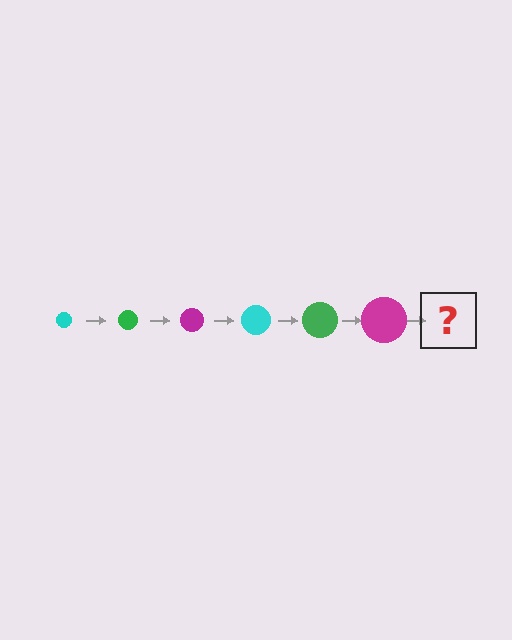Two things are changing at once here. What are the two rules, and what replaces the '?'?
The two rules are that the circle grows larger each step and the color cycles through cyan, green, and magenta. The '?' should be a cyan circle, larger than the previous one.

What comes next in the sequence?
The next element should be a cyan circle, larger than the previous one.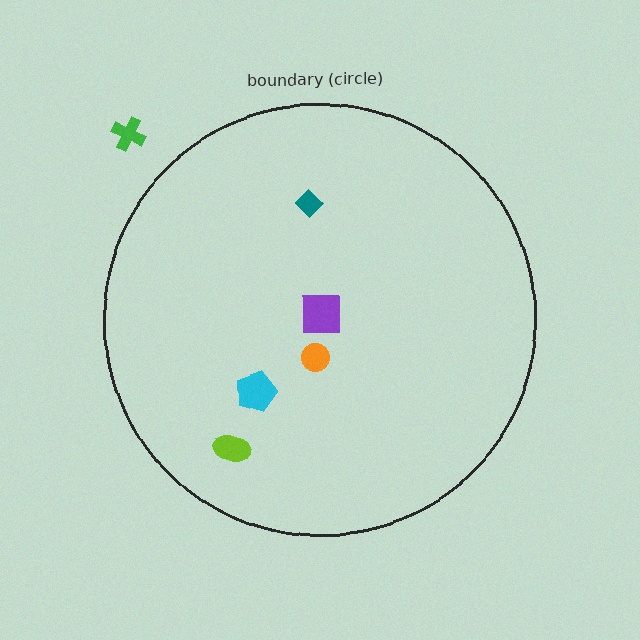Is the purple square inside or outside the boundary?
Inside.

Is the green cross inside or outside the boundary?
Outside.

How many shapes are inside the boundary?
5 inside, 1 outside.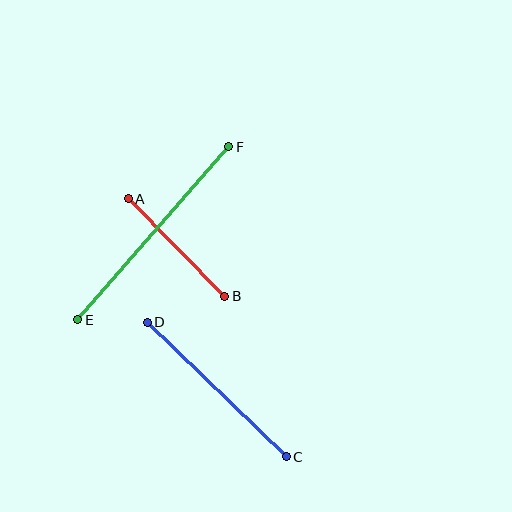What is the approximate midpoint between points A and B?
The midpoint is at approximately (177, 247) pixels.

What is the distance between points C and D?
The distance is approximately 193 pixels.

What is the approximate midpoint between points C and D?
The midpoint is at approximately (217, 390) pixels.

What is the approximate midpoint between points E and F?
The midpoint is at approximately (153, 233) pixels.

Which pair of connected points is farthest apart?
Points E and F are farthest apart.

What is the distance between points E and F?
The distance is approximately 229 pixels.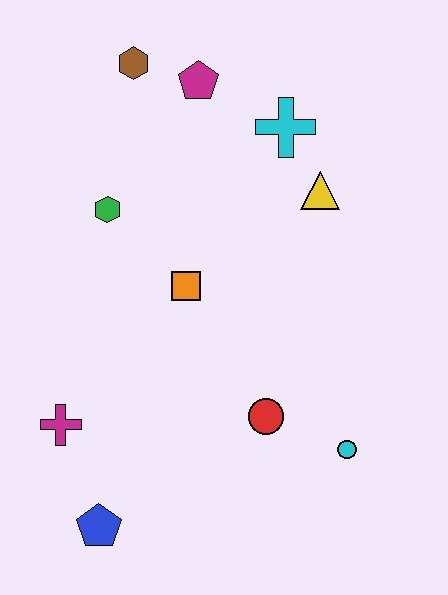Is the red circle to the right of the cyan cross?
No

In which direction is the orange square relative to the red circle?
The orange square is above the red circle.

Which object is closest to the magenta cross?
The blue pentagon is closest to the magenta cross.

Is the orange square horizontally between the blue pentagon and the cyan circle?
Yes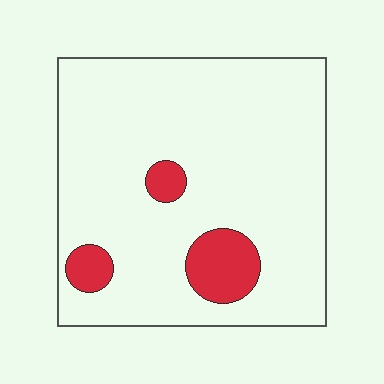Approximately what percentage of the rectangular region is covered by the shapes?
Approximately 10%.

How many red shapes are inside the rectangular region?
3.